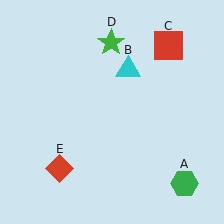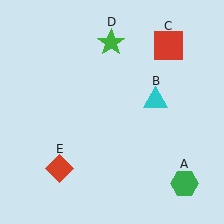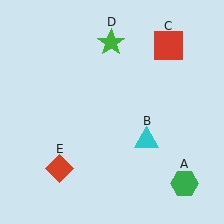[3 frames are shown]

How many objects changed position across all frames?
1 object changed position: cyan triangle (object B).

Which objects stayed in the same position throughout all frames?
Green hexagon (object A) and red square (object C) and green star (object D) and red diamond (object E) remained stationary.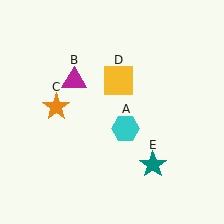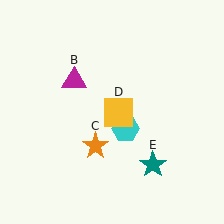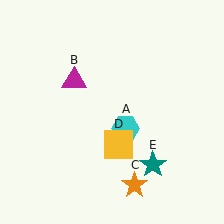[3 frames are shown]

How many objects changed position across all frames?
2 objects changed position: orange star (object C), yellow square (object D).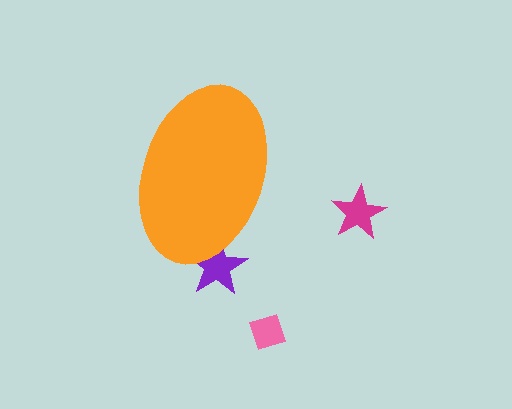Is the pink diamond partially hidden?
No, the pink diamond is fully visible.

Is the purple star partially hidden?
Yes, the purple star is partially hidden behind the orange ellipse.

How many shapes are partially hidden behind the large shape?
1 shape is partially hidden.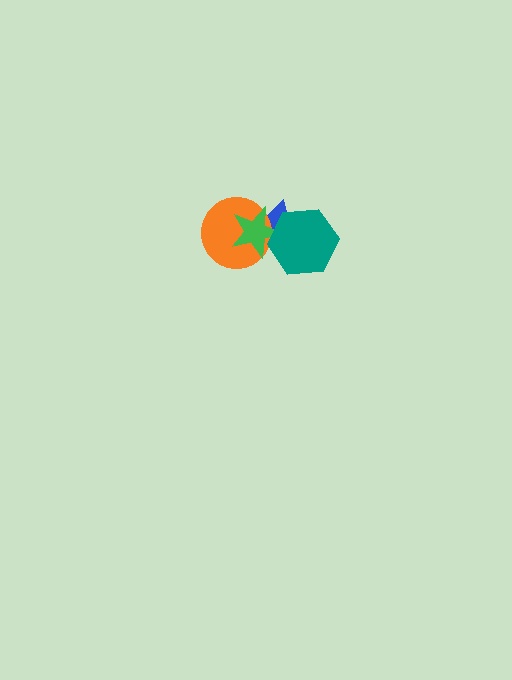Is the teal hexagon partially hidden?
No, no other shape covers it.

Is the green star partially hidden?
Yes, it is partially covered by another shape.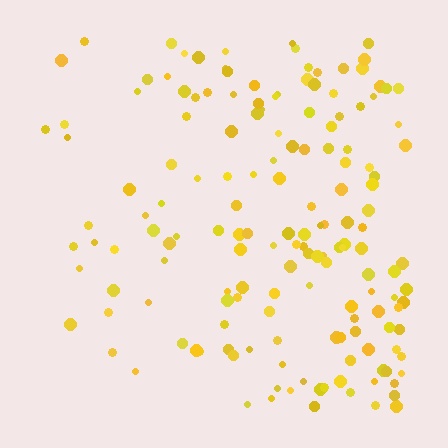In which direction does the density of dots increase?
From left to right, with the right side densest.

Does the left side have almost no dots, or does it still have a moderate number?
Still a moderate number, just noticeably fewer than the right.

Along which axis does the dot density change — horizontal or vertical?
Horizontal.